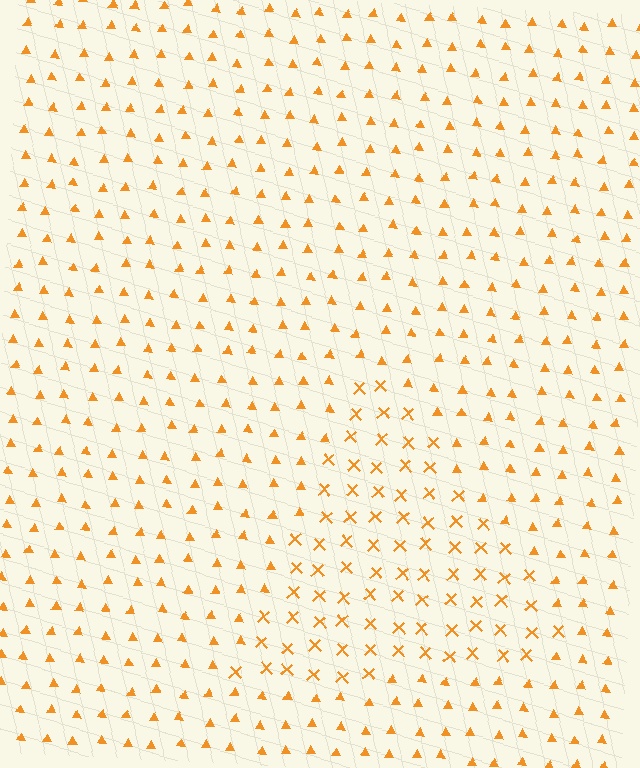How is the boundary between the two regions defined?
The boundary is defined by a change in element shape: X marks inside vs. triangles outside. All elements share the same color and spacing.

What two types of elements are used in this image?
The image uses X marks inside the triangle region and triangles outside it.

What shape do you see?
I see a triangle.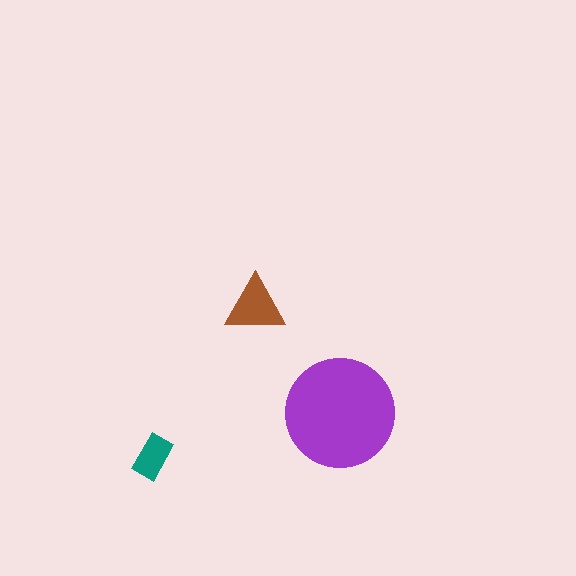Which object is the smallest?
The teal rectangle.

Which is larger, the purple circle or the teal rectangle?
The purple circle.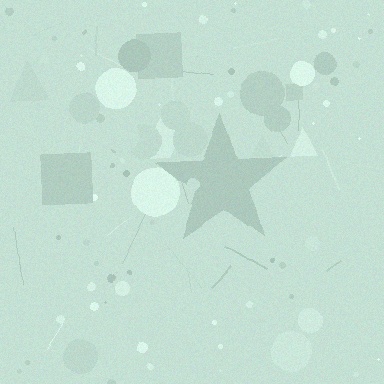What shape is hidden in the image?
A star is hidden in the image.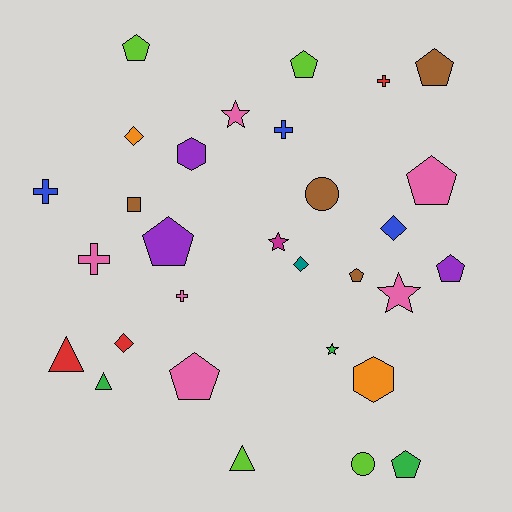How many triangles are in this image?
There are 3 triangles.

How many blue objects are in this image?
There are 3 blue objects.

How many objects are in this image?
There are 30 objects.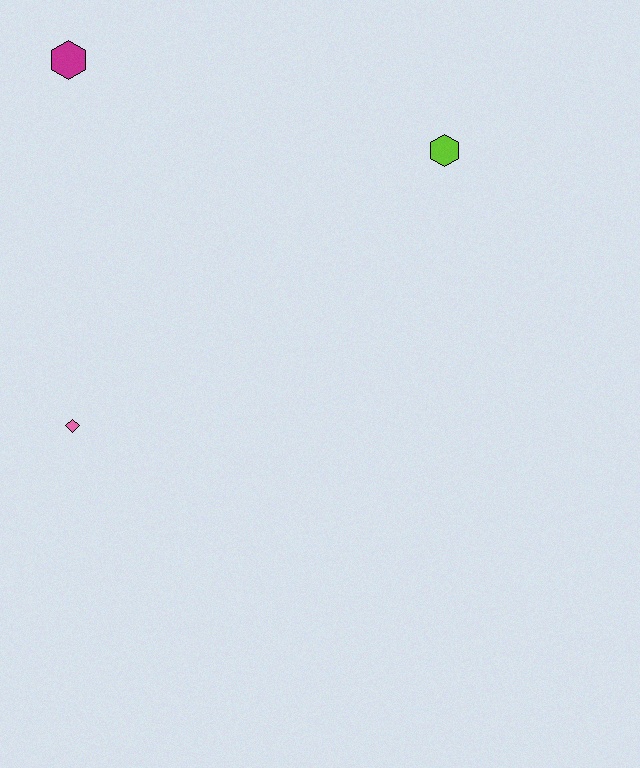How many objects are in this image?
There are 3 objects.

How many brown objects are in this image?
There are no brown objects.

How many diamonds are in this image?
There is 1 diamond.